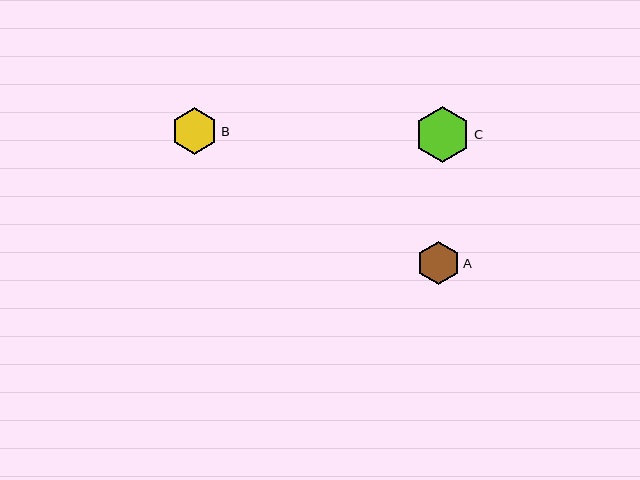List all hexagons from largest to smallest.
From largest to smallest: C, B, A.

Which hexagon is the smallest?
Hexagon A is the smallest with a size of approximately 44 pixels.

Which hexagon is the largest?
Hexagon C is the largest with a size of approximately 56 pixels.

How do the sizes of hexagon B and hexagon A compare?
Hexagon B and hexagon A are approximately the same size.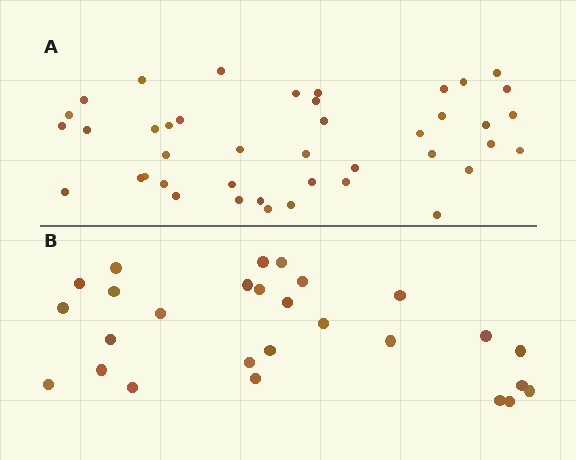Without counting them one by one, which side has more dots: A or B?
Region A (the top region) has more dots.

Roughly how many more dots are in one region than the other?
Region A has approximately 15 more dots than region B.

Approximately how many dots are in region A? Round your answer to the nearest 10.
About 40 dots. (The exact count is 42, which rounds to 40.)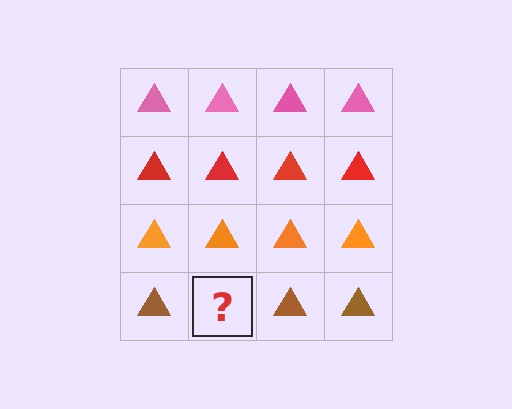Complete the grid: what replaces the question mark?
The question mark should be replaced with a brown triangle.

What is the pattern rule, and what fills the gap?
The rule is that each row has a consistent color. The gap should be filled with a brown triangle.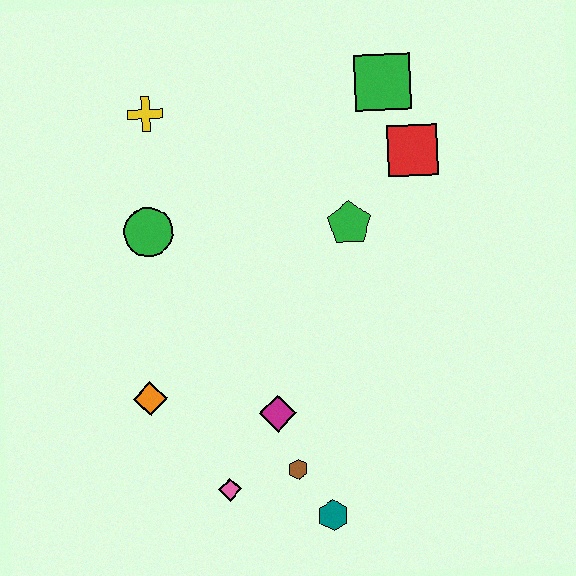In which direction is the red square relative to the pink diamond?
The red square is above the pink diamond.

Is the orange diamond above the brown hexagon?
Yes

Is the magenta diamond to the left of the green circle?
No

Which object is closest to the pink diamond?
The brown hexagon is closest to the pink diamond.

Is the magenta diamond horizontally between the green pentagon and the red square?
No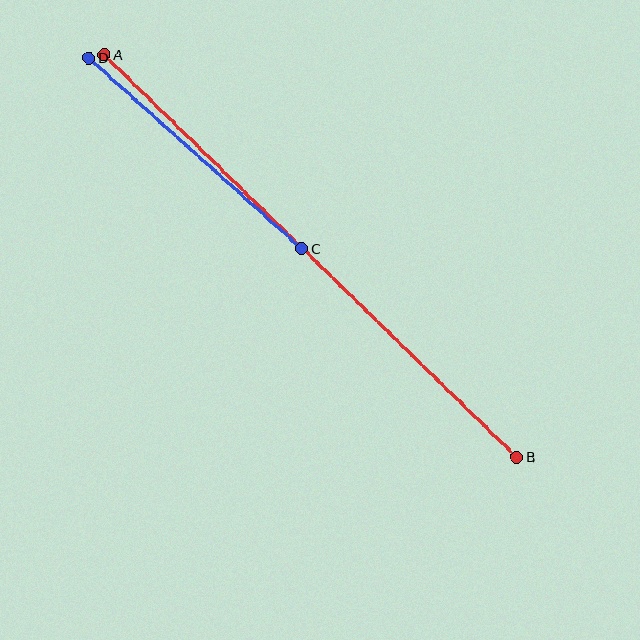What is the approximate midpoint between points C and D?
The midpoint is at approximately (195, 153) pixels.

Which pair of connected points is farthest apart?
Points A and B are farthest apart.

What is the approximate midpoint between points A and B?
The midpoint is at approximately (311, 256) pixels.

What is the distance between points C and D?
The distance is approximately 286 pixels.